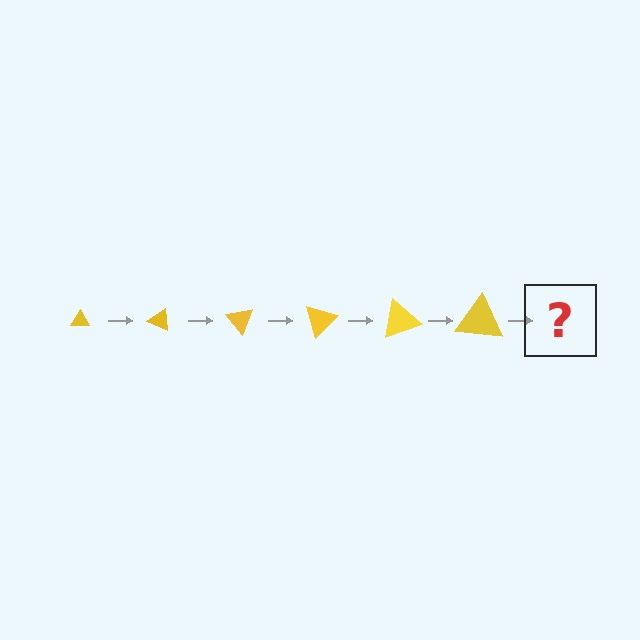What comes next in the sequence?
The next element should be a triangle, larger than the previous one and rotated 150 degrees from the start.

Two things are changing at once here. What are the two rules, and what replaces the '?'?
The two rules are that the triangle grows larger each step and it rotates 25 degrees each step. The '?' should be a triangle, larger than the previous one and rotated 150 degrees from the start.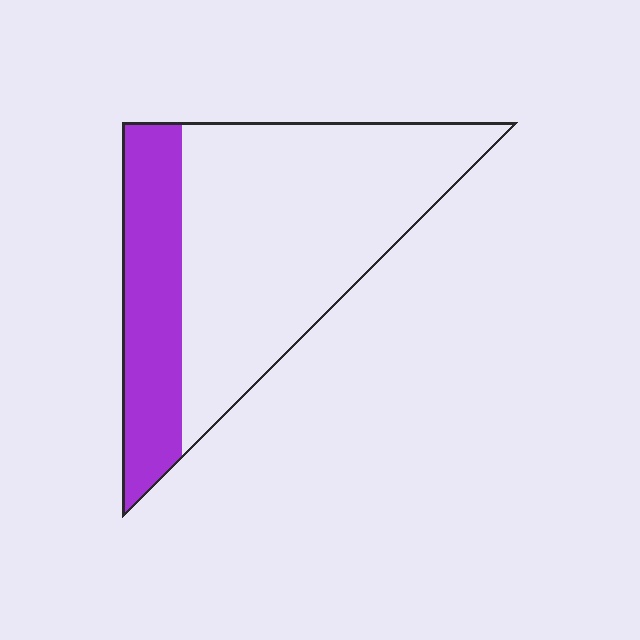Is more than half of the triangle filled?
No.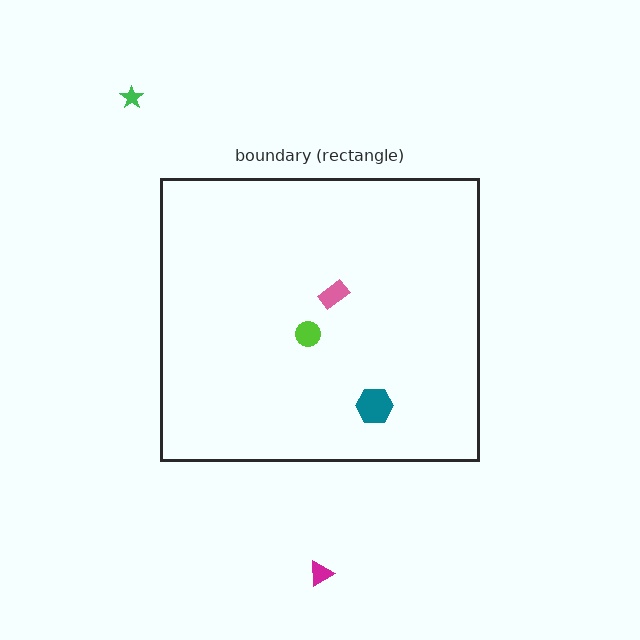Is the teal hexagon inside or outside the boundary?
Inside.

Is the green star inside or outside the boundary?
Outside.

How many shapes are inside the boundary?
3 inside, 2 outside.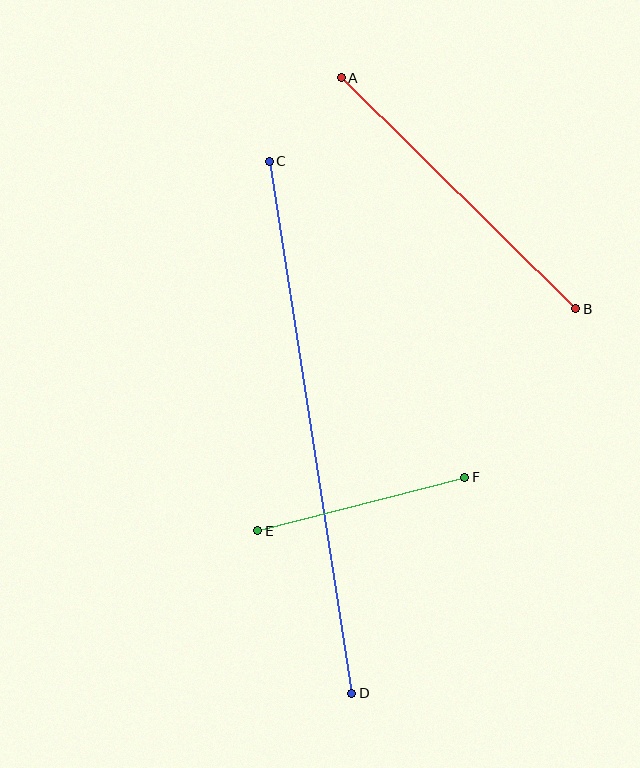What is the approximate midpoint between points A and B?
The midpoint is at approximately (459, 193) pixels.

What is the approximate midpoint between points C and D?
The midpoint is at approximately (310, 427) pixels.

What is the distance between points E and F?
The distance is approximately 214 pixels.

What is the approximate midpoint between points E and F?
The midpoint is at approximately (361, 504) pixels.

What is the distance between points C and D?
The distance is approximately 539 pixels.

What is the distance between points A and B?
The distance is approximately 329 pixels.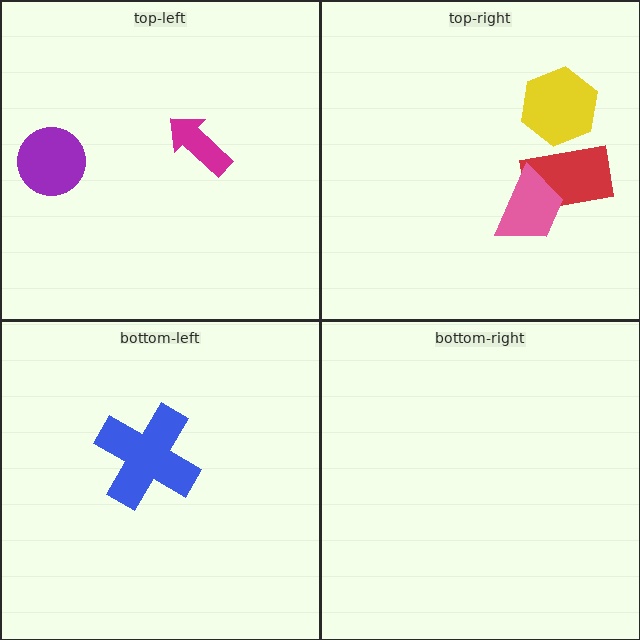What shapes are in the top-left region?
The magenta arrow, the purple circle.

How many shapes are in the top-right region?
3.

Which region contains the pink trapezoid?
The top-right region.